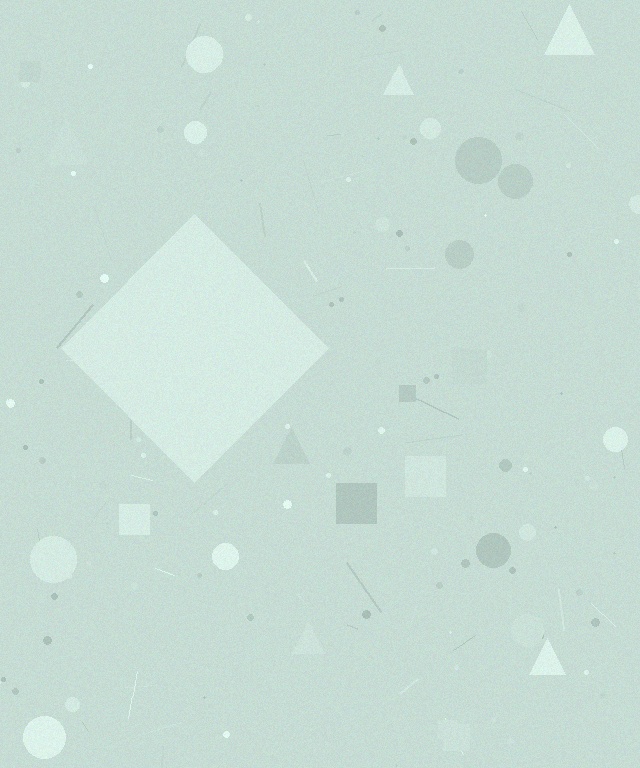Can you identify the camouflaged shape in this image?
The camouflaged shape is a diamond.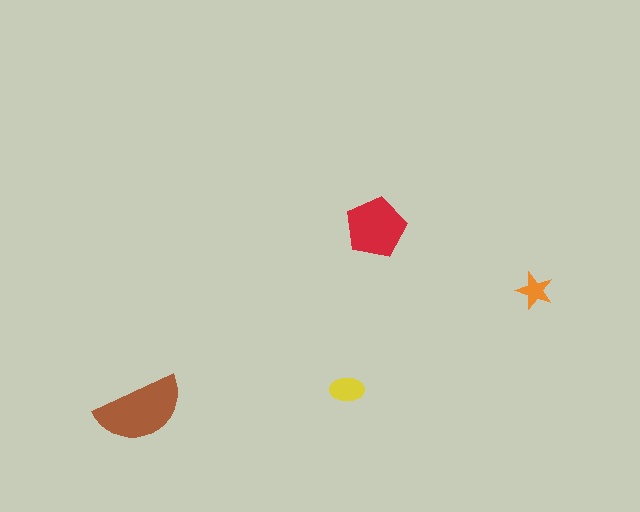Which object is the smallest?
The orange star.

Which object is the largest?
The brown semicircle.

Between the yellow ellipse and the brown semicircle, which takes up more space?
The brown semicircle.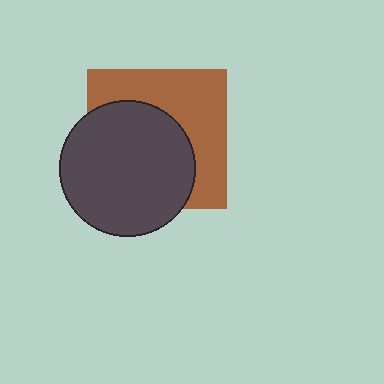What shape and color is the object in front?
The object in front is a dark gray circle.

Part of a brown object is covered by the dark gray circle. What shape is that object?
It is a square.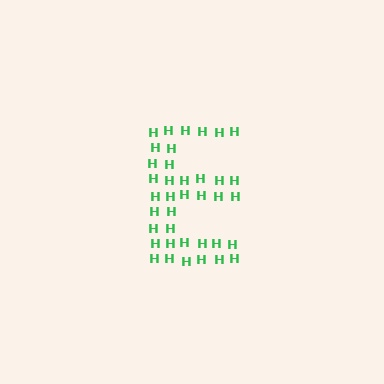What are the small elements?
The small elements are letter H's.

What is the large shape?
The large shape is the letter E.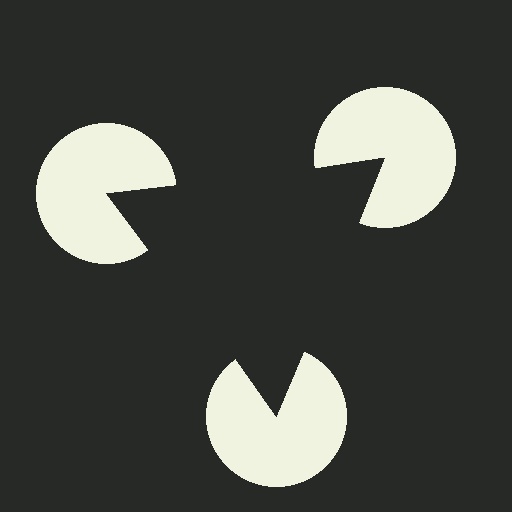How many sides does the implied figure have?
3 sides.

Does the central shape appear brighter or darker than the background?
It typically appears slightly darker than the background, even though no actual brightness change is drawn.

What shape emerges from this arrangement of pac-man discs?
An illusory triangle — its edges are inferred from the aligned wedge cuts in the pac-man discs, not physically drawn.